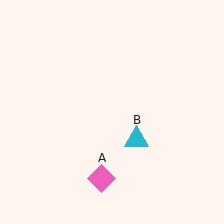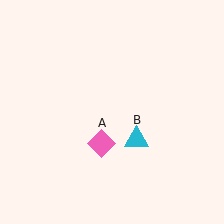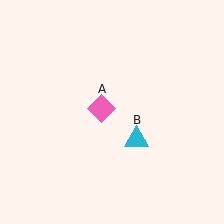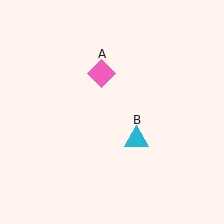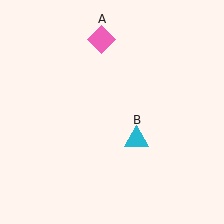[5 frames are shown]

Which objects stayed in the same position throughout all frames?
Cyan triangle (object B) remained stationary.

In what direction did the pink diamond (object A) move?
The pink diamond (object A) moved up.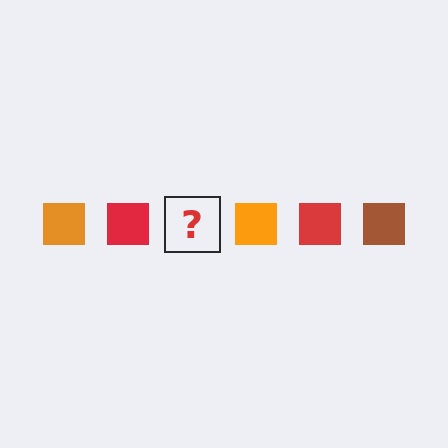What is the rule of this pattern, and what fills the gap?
The rule is that the pattern cycles through orange, red, brown squares. The gap should be filled with a brown square.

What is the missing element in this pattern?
The missing element is a brown square.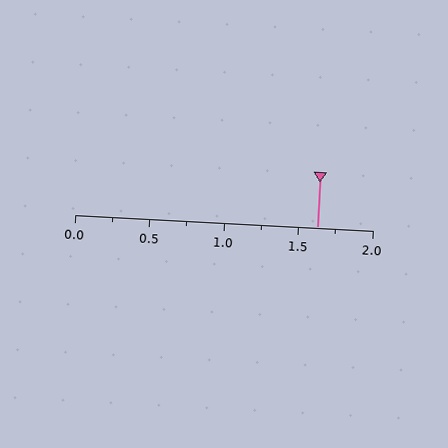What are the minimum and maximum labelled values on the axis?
The axis runs from 0.0 to 2.0.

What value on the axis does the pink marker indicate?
The marker indicates approximately 1.62.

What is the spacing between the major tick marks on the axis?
The major ticks are spaced 0.5 apart.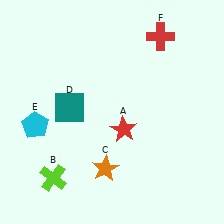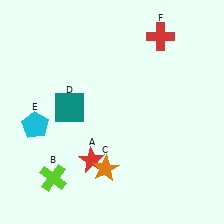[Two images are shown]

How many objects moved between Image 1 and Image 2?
1 object moved between the two images.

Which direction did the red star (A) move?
The red star (A) moved left.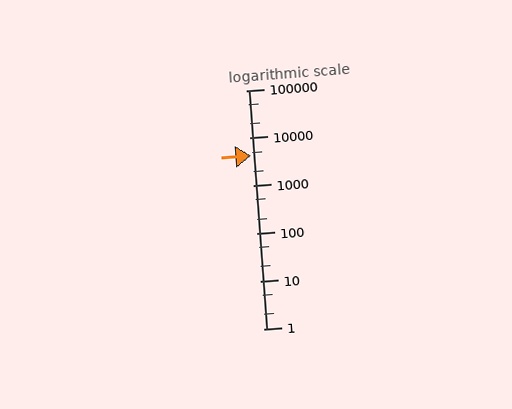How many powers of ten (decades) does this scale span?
The scale spans 5 decades, from 1 to 100000.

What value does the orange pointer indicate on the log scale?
The pointer indicates approximately 4200.